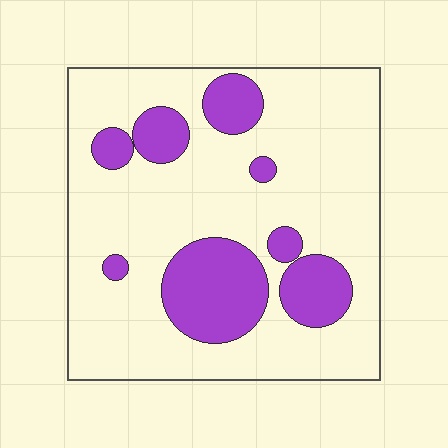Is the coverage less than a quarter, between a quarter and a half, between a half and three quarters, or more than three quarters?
Less than a quarter.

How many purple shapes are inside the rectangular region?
8.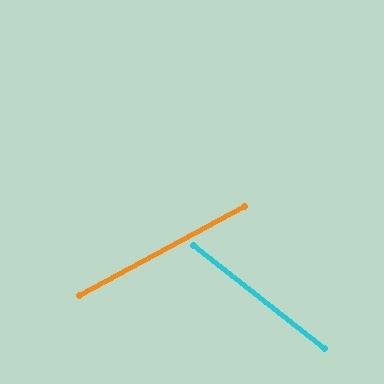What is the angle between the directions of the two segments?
Approximately 67 degrees.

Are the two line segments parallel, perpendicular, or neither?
Neither parallel nor perpendicular — they differ by about 67°.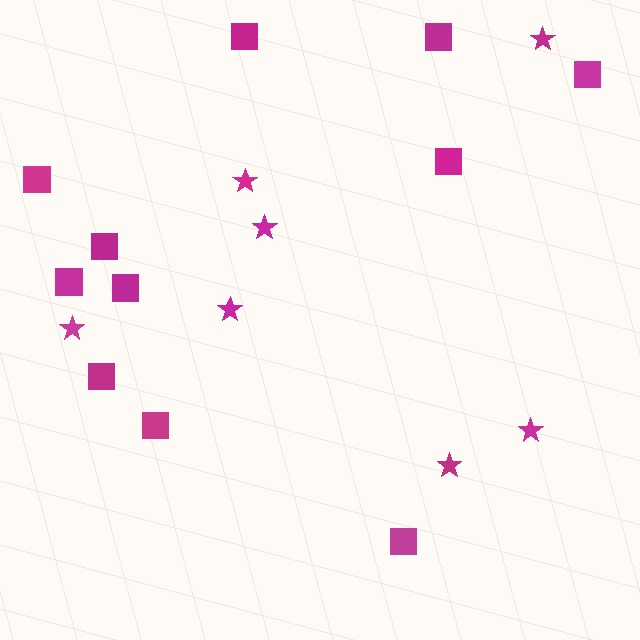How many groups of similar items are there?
There are 2 groups: one group of stars (7) and one group of squares (11).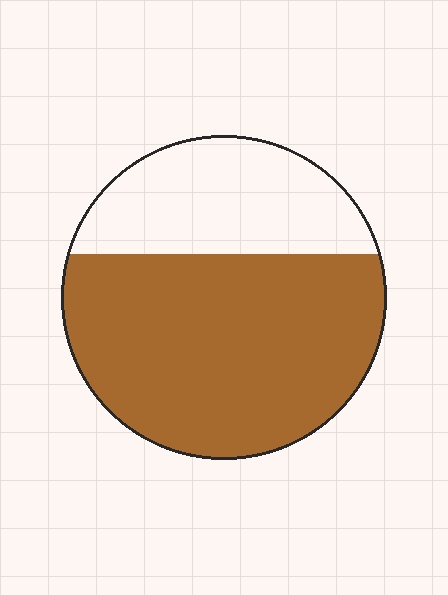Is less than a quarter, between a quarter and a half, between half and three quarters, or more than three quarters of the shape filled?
Between half and three quarters.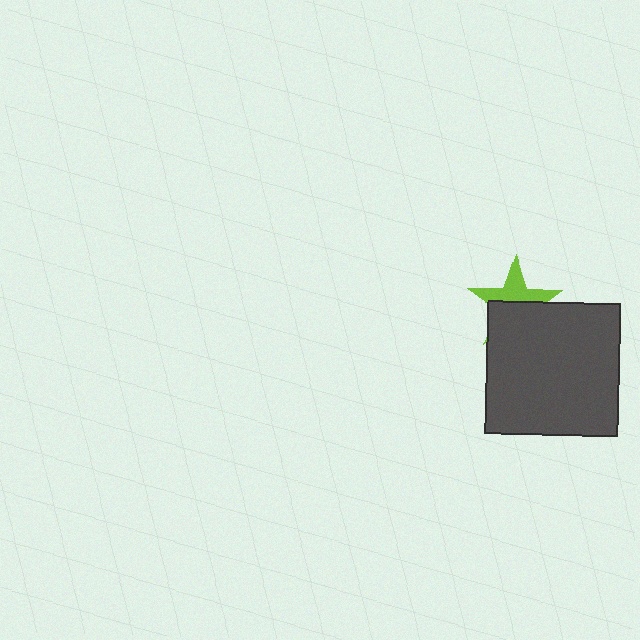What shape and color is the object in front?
The object in front is a dark gray square.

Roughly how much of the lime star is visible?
About half of it is visible (roughly 47%).